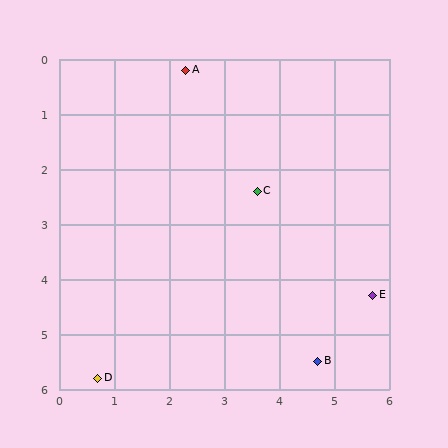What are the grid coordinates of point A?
Point A is at approximately (2.3, 0.2).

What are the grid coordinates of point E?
Point E is at approximately (5.7, 4.3).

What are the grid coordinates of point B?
Point B is at approximately (4.7, 5.5).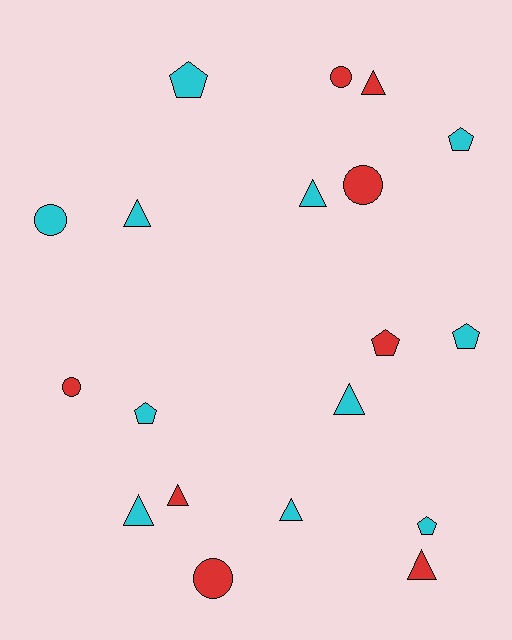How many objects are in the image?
There are 19 objects.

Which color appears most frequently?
Cyan, with 11 objects.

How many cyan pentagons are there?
There are 5 cyan pentagons.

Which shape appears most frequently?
Triangle, with 8 objects.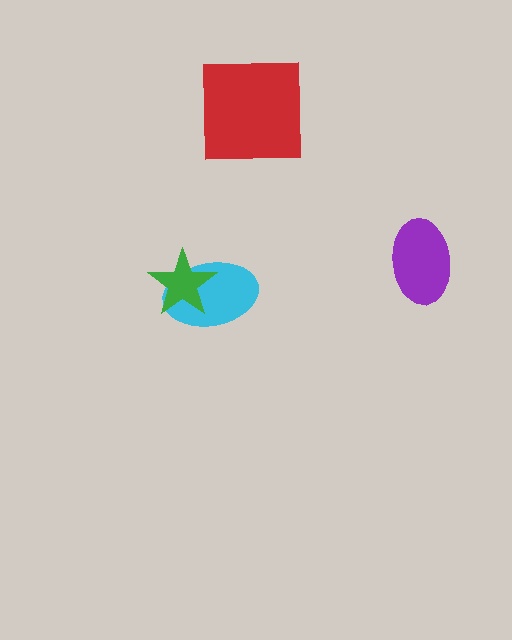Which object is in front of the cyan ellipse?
The green star is in front of the cyan ellipse.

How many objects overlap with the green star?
1 object overlaps with the green star.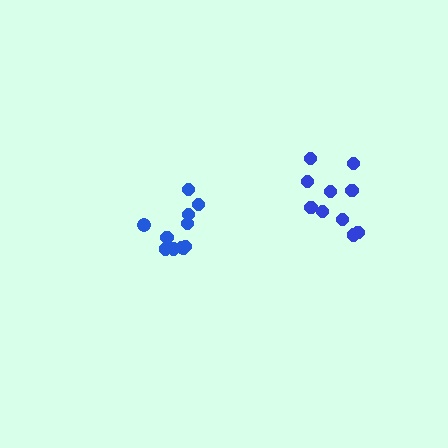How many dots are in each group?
Group 1: 11 dots, Group 2: 10 dots (21 total).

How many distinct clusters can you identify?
There are 2 distinct clusters.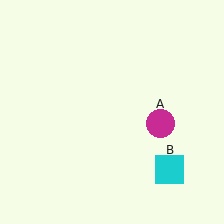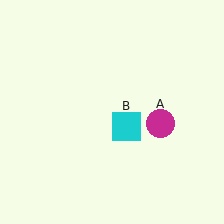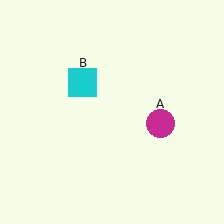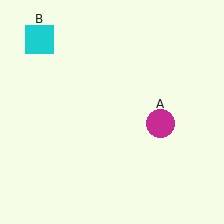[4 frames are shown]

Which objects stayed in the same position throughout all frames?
Magenta circle (object A) remained stationary.